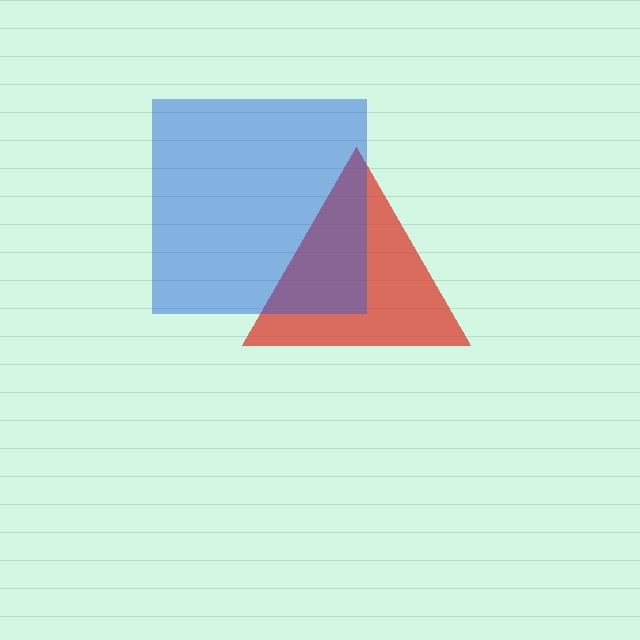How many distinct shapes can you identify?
There are 2 distinct shapes: a red triangle, a blue square.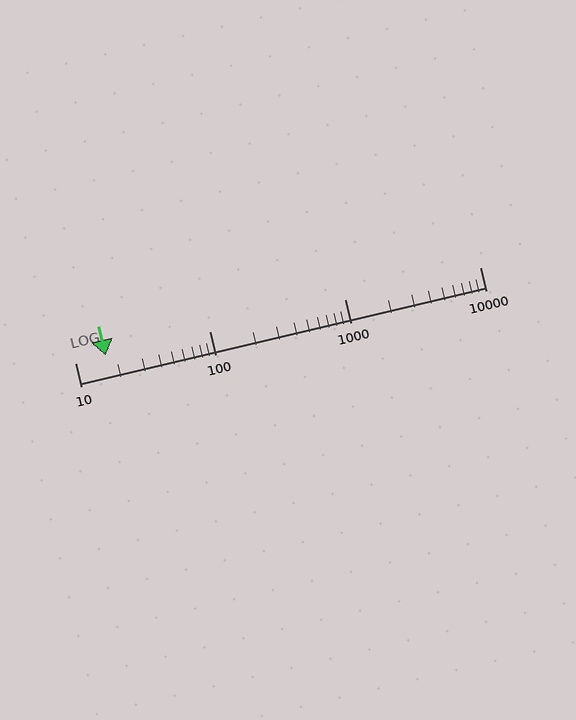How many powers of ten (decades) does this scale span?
The scale spans 3 decades, from 10 to 10000.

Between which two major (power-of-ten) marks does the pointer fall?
The pointer is between 10 and 100.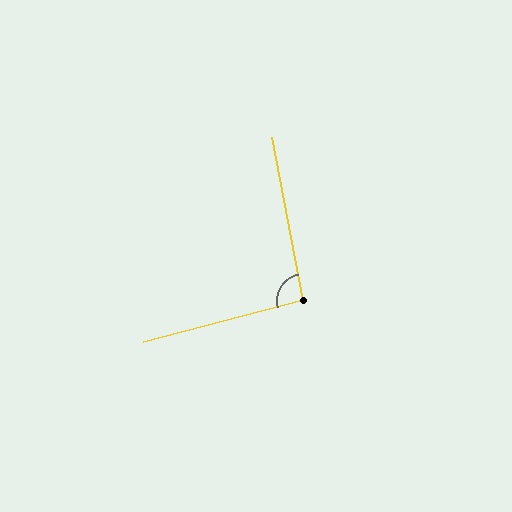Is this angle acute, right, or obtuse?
It is approximately a right angle.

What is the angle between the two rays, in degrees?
Approximately 94 degrees.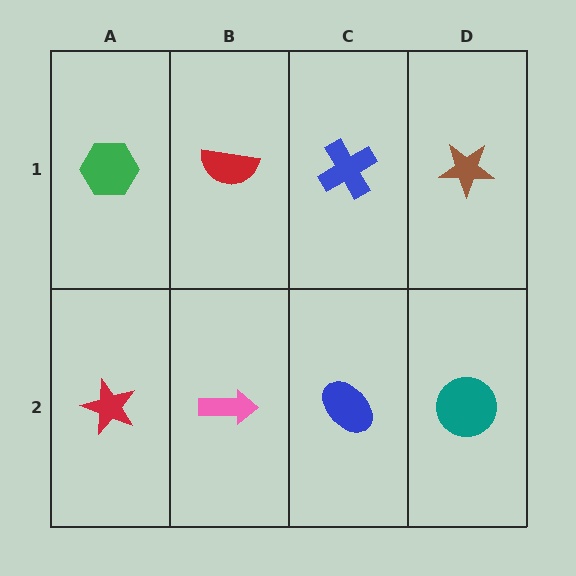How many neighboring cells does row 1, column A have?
2.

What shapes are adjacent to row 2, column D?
A brown star (row 1, column D), a blue ellipse (row 2, column C).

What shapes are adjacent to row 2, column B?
A red semicircle (row 1, column B), a red star (row 2, column A), a blue ellipse (row 2, column C).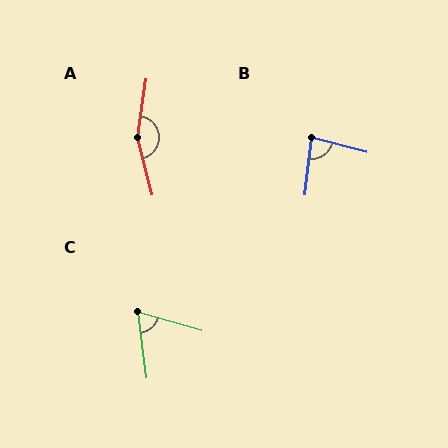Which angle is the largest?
A, at approximately 157 degrees.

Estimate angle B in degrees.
Approximately 82 degrees.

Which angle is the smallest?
C, at approximately 67 degrees.